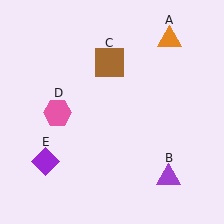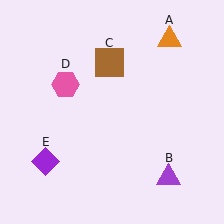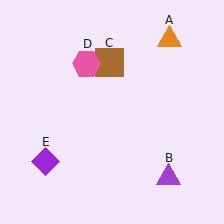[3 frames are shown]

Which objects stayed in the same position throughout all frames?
Orange triangle (object A) and purple triangle (object B) and brown square (object C) and purple diamond (object E) remained stationary.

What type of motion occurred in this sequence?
The pink hexagon (object D) rotated clockwise around the center of the scene.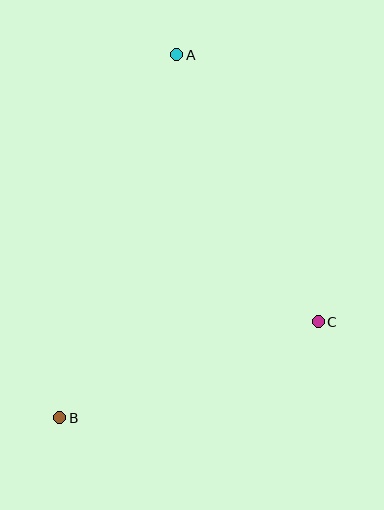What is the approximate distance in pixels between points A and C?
The distance between A and C is approximately 302 pixels.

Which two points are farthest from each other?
Points A and B are farthest from each other.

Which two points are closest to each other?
Points B and C are closest to each other.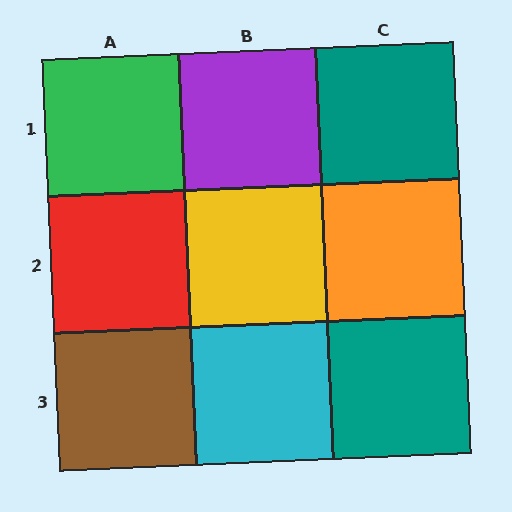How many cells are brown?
1 cell is brown.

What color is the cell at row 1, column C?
Teal.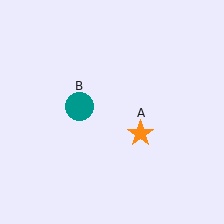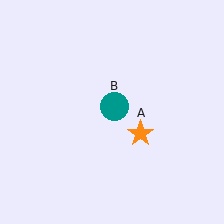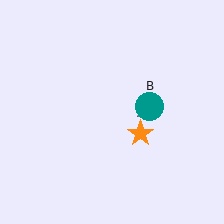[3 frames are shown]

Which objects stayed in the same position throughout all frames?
Orange star (object A) remained stationary.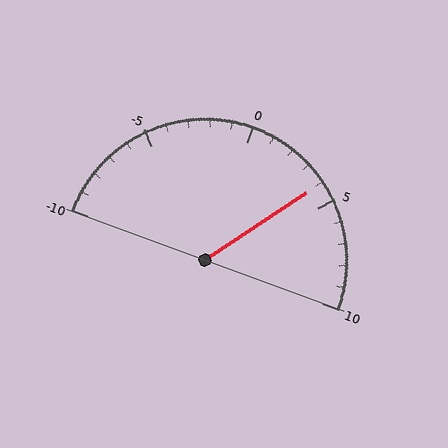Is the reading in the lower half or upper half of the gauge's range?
The reading is in the upper half of the range (-10 to 10).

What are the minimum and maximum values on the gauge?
The gauge ranges from -10 to 10.